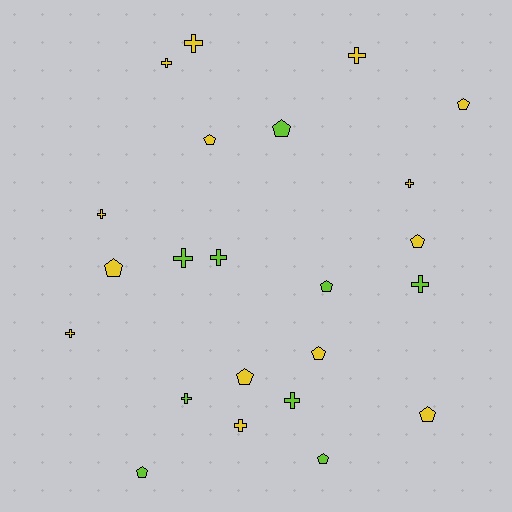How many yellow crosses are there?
There are 7 yellow crosses.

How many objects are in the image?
There are 23 objects.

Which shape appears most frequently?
Cross, with 12 objects.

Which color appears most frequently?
Yellow, with 14 objects.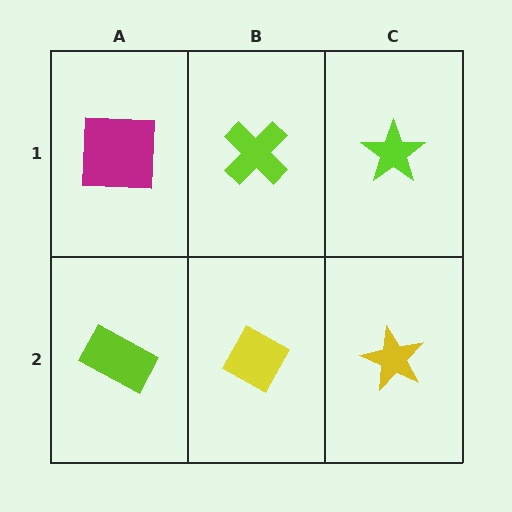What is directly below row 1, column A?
A lime rectangle.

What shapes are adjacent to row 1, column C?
A yellow star (row 2, column C), a lime cross (row 1, column B).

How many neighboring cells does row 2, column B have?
3.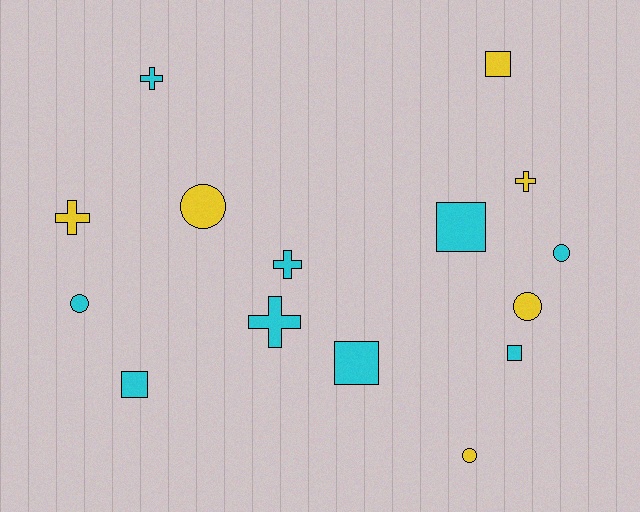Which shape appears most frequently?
Square, with 5 objects.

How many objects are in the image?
There are 15 objects.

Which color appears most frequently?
Cyan, with 9 objects.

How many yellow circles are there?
There are 3 yellow circles.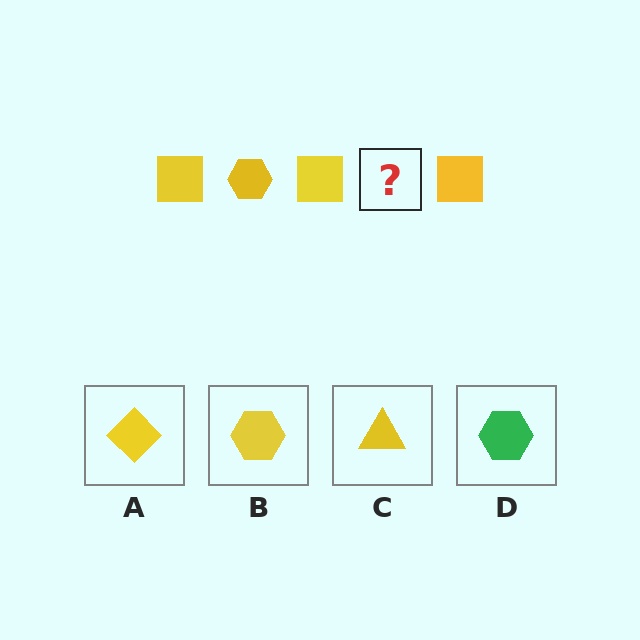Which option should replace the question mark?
Option B.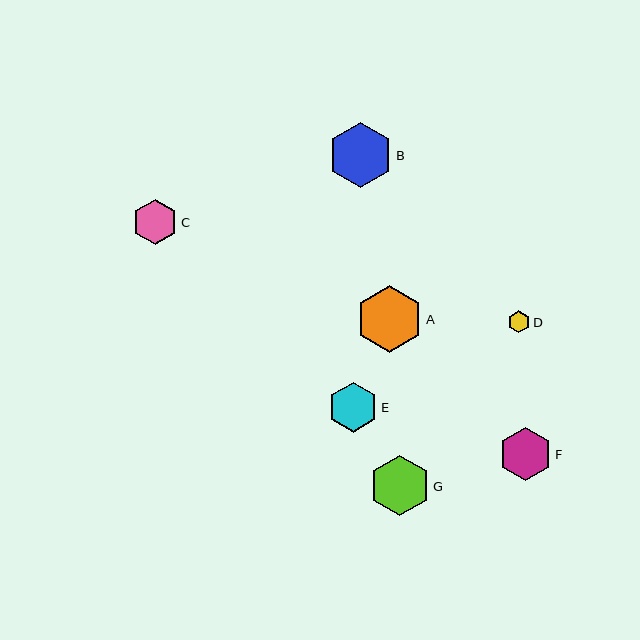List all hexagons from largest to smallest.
From largest to smallest: A, B, G, F, E, C, D.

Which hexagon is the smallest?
Hexagon D is the smallest with a size of approximately 22 pixels.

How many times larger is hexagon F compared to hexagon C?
Hexagon F is approximately 1.2 times the size of hexagon C.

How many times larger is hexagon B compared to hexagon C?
Hexagon B is approximately 1.4 times the size of hexagon C.